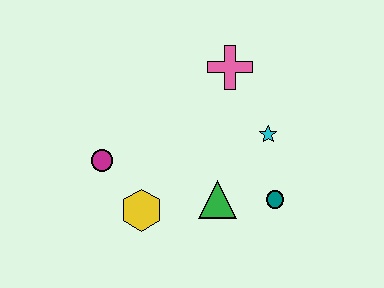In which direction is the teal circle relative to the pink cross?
The teal circle is below the pink cross.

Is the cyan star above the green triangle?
Yes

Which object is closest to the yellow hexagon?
The magenta circle is closest to the yellow hexagon.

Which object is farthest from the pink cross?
The yellow hexagon is farthest from the pink cross.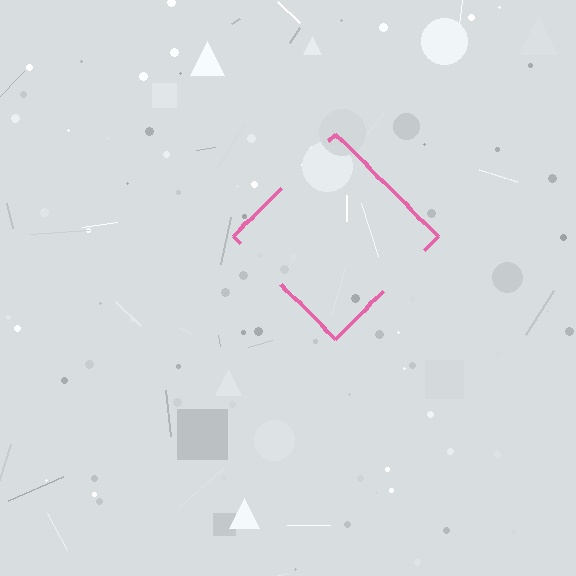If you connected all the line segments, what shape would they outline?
They would outline a diamond.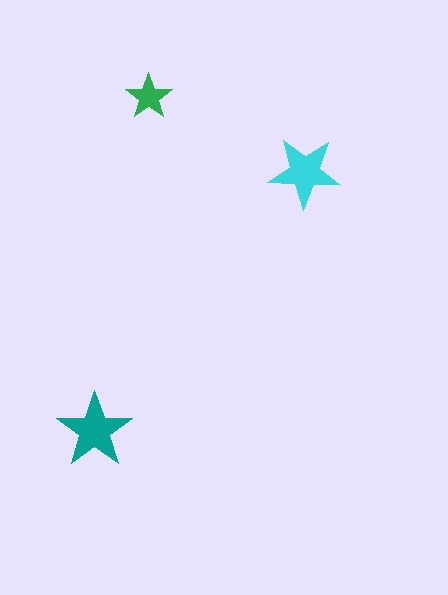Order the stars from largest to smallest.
the teal one, the cyan one, the green one.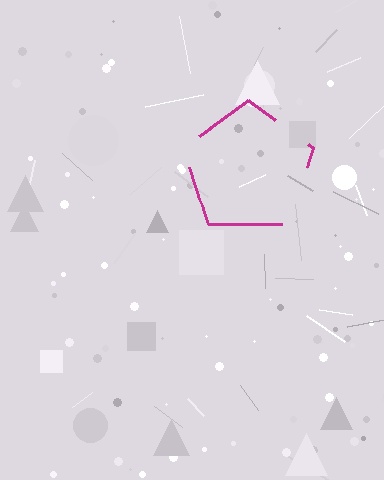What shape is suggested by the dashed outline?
The dashed outline suggests a pentagon.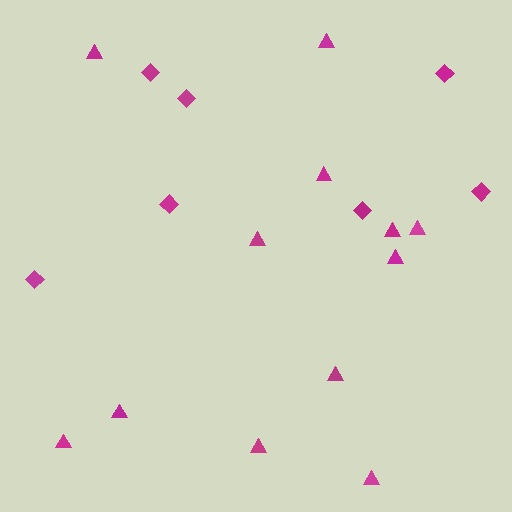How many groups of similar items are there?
There are 2 groups: one group of diamonds (7) and one group of triangles (12).